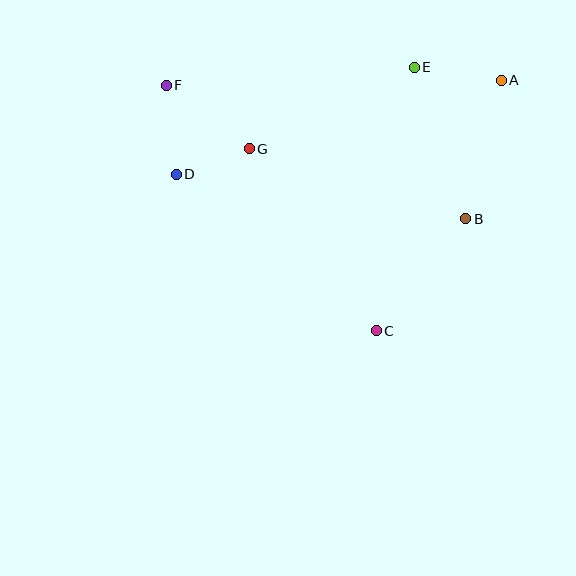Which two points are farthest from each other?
Points A and D are farthest from each other.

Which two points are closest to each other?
Points D and G are closest to each other.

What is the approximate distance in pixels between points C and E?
The distance between C and E is approximately 266 pixels.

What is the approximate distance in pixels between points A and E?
The distance between A and E is approximately 88 pixels.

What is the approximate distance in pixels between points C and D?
The distance between C and D is approximately 254 pixels.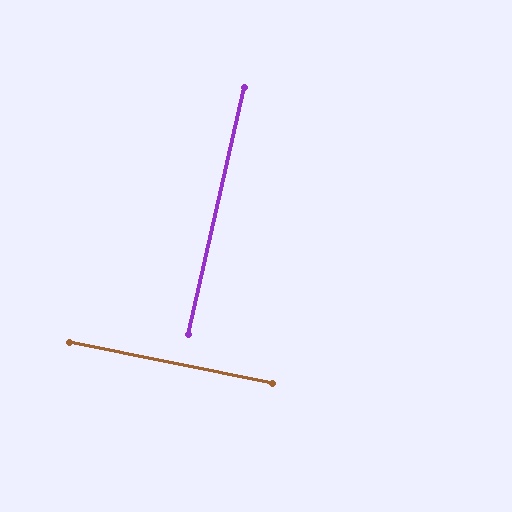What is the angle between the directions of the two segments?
Approximately 88 degrees.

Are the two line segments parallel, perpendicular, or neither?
Perpendicular — they meet at approximately 88°.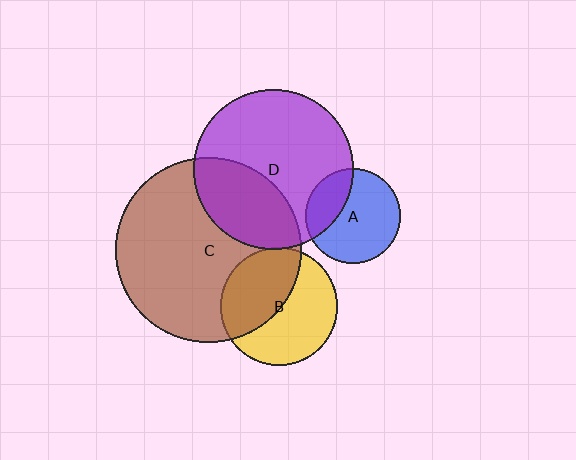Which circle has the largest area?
Circle C (brown).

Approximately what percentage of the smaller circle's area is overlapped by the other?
Approximately 5%.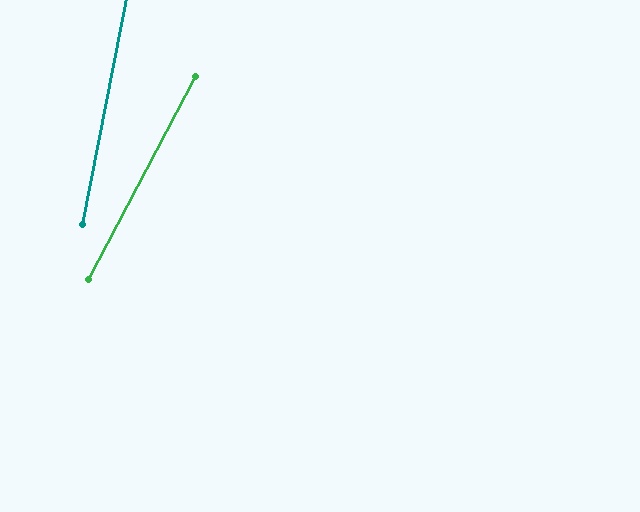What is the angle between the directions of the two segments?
Approximately 17 degrees.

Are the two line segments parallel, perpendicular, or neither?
Neither parallel nor perpendicular — they differ by about 17°.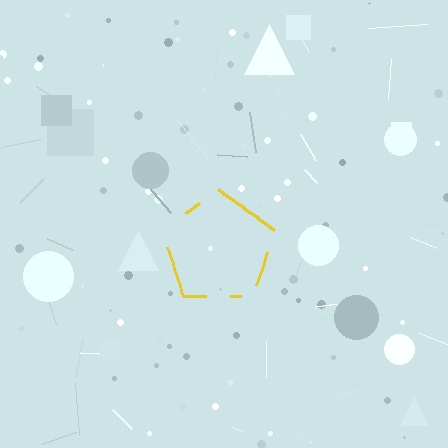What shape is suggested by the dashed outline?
The dashed outline suggests a pentagon.